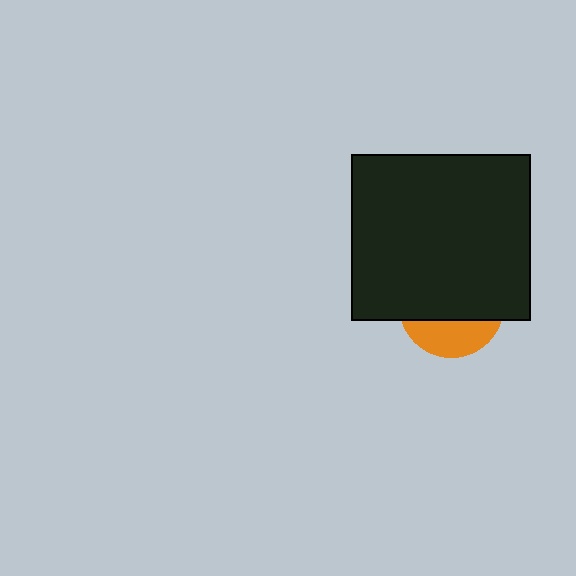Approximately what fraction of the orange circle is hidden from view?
Roughly 69% of the orange circle is hidden behind the black rectangle.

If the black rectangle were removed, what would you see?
You would see the complete orange circle.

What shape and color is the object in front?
The object in front is a black rectangle.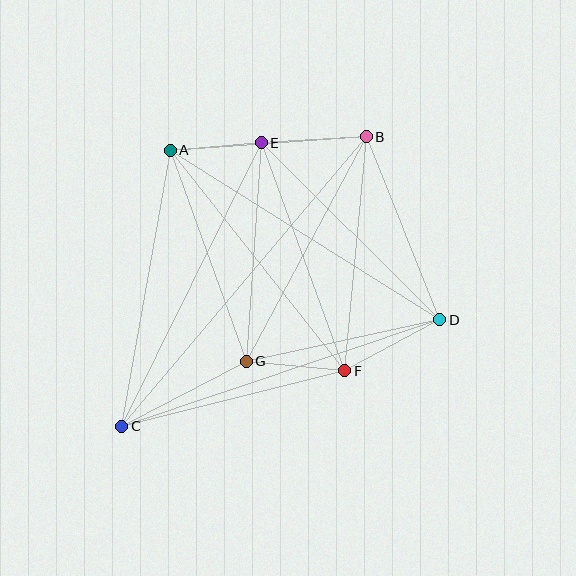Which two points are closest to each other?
Points A and E are closest to each other.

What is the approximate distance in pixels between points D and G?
The distance between D and G is approximately 198 pixels.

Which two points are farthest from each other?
Points B and C are farthest from each other.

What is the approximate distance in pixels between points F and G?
The distance between F and G is approximately 99 pixels.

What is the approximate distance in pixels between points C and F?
The distance between C and F is approximately 230 pixels.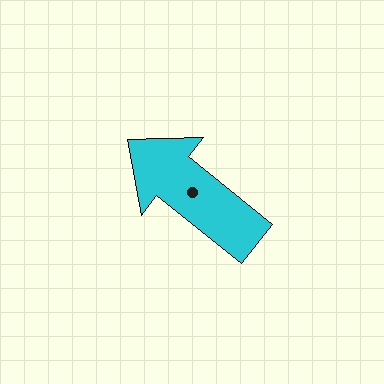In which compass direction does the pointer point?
Northwest.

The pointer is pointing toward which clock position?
Roughly 10 o'clock.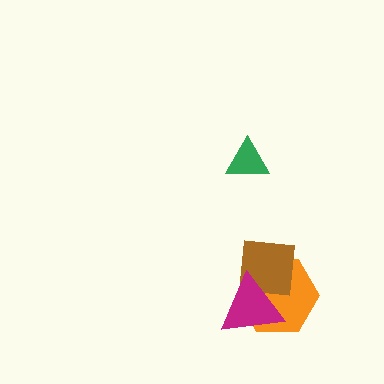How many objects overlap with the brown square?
2 objects overlap with the brown square.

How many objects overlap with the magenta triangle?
2 objects overlap with the magenta triangle.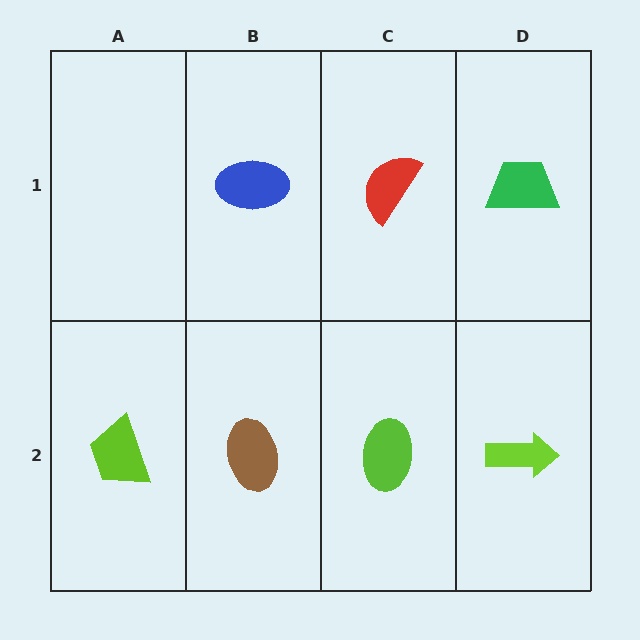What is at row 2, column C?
A lime ellipse.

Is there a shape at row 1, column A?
No, that cell is empty.